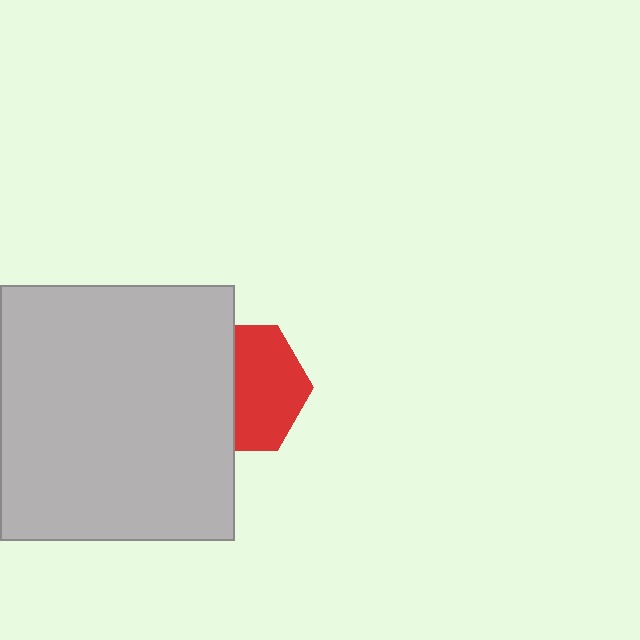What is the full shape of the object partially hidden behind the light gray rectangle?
The partially hidden object is a red hexagon.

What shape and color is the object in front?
The object in front is a light gray rectangle.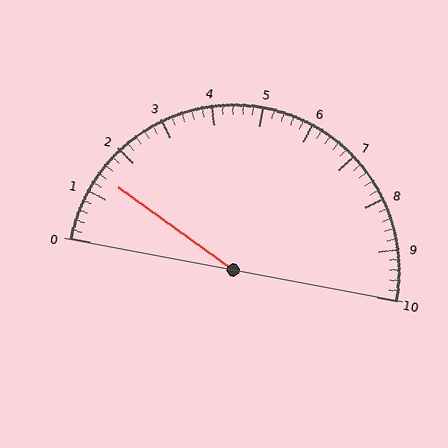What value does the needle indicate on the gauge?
The needle indicates approximately 1.4.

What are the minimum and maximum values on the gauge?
The gauge ranges from 0 to 10.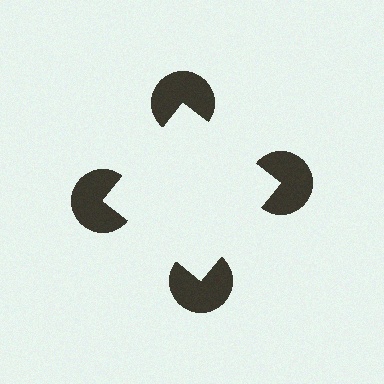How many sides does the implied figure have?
4 sides.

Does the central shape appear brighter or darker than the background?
It typically appears slightly brighter than the background, even though no actual brightness change is drawn.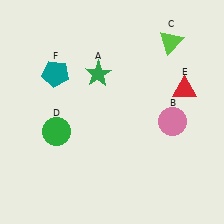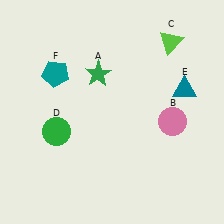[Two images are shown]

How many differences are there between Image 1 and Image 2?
There is 1 difference between the two images.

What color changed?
The triangle (E) changed from red in Image 1 to teal in Image 2.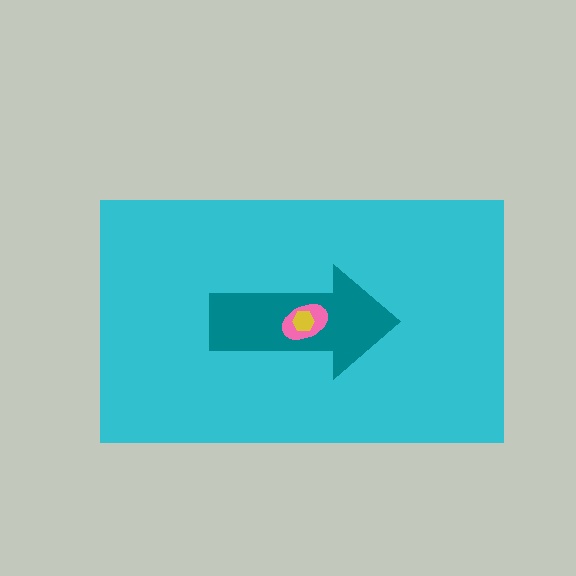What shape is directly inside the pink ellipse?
The yellow hexagon.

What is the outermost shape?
The cyan rectangle.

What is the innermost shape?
The yellow hexagon.